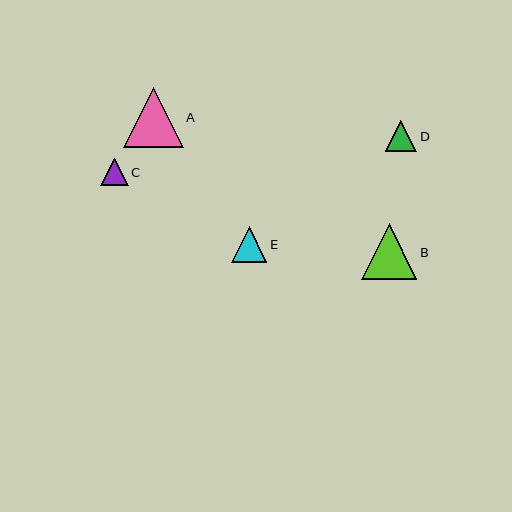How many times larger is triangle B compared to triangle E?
Triangle B is approximately 1.5 times the size of triangle E.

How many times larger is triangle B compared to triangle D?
Triangle B is approximately 1.8 times the size of triangle D.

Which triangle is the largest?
Triangle A is the largest with a size of approximately 60 pixels.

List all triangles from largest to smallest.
From largest to smallest: A, B, E, D, C.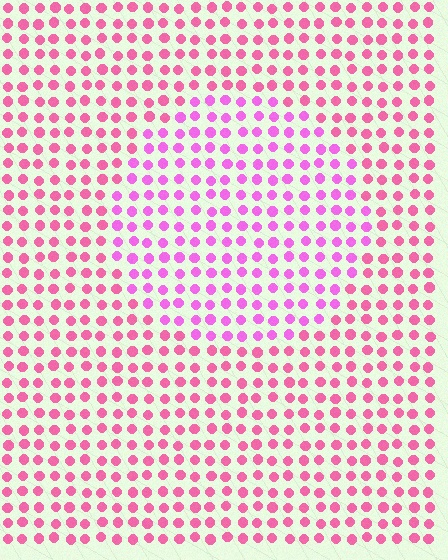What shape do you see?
I see a circle.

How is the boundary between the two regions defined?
The boundary is defined purely by a slight shift in hue (about 28 degrees). Spacing, size, and orientation are identical on both sides.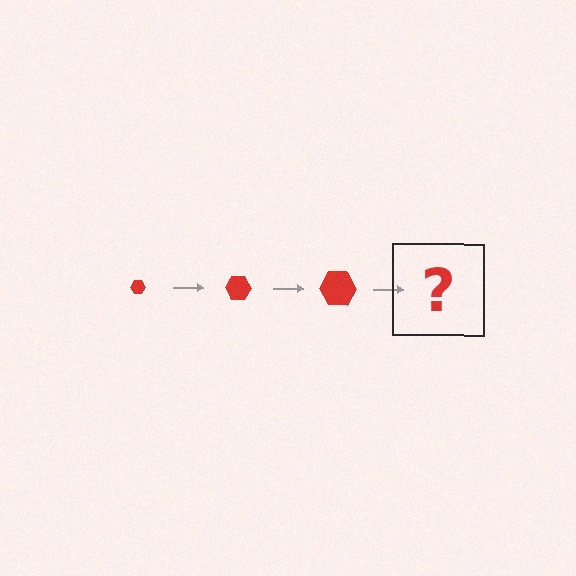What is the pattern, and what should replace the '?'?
The pattern is that the hexagon gets progressively larger each step. The '?' should be a red hexagon, larger than the previous one.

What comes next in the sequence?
The next element should be a red hexagon, larger than the previous one.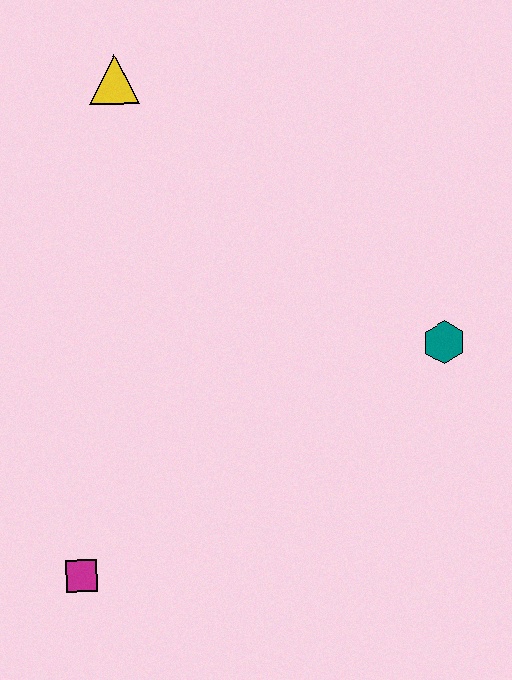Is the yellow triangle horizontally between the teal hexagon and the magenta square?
Yes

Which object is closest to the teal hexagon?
The yellow triangle is closest to the teal hexagon.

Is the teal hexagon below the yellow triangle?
Yes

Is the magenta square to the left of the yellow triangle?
Yes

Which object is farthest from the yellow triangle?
The magenta square is farthest from the yellow triangle.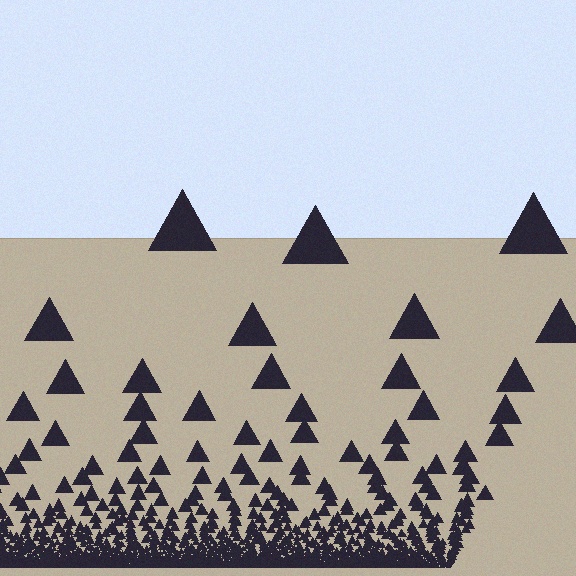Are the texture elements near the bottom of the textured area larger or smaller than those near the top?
Smaller. The gradient is inverted — elements near the bottom are smaller and denser.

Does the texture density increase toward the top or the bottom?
Density increases toward the bottom.